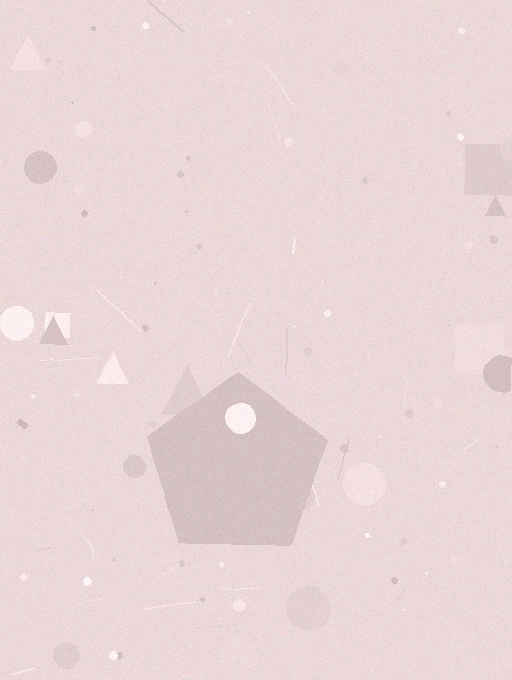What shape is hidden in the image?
A pentagon is hidden in the image.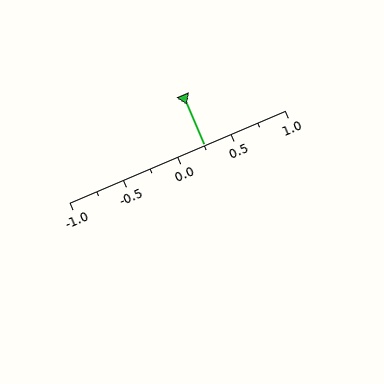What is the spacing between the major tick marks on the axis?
The major ticks are spaced 0.5 apart.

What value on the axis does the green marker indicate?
The marker indicates approximately 0.25.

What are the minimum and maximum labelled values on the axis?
The axis runs from -1.0 to 1.0.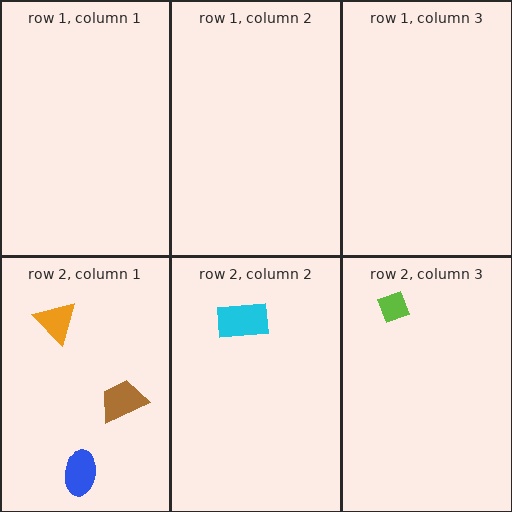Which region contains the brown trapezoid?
The row 2, column 1 region.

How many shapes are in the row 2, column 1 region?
3.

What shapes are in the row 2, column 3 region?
The lime diamond.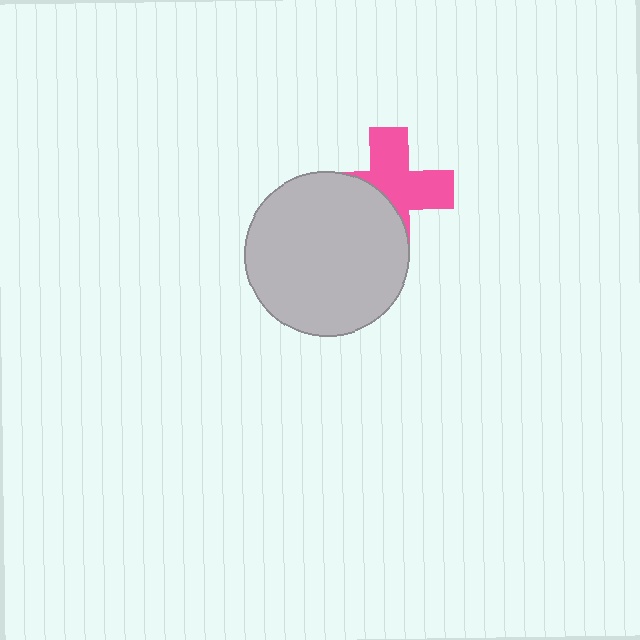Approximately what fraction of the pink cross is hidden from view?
Roughly 42% of the pink cross is hidden behind the light gray circle.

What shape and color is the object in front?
The object in front is a light gray circle.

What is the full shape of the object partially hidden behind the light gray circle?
The partially hidden object is a pink cross.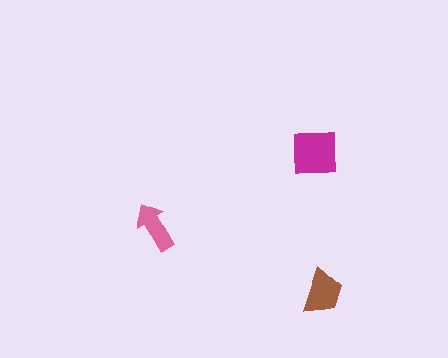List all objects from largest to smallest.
The magenta square, the brown trapezoid, the pink arrow.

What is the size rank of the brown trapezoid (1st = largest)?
2nd.